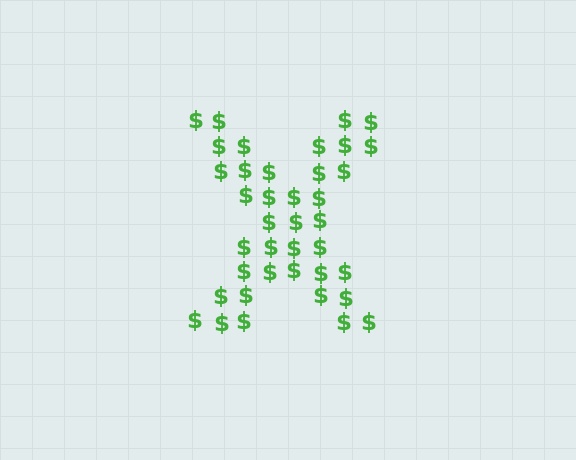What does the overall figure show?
The overall figure shows the letter X.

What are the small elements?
The small elements are dollar signs.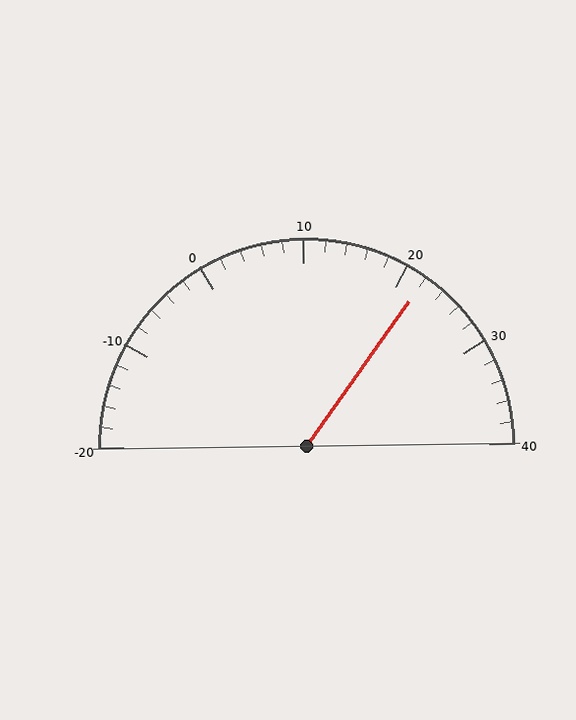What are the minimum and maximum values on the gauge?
The gauge ranges from -20 to 40.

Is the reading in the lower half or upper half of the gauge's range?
The reading is in the upper half of the range (-20 to 40).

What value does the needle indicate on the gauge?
The needle indicates approximately 22.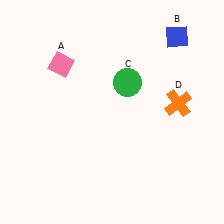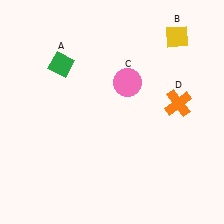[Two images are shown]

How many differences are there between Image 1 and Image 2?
There are 3 differences between the two images.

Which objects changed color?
A changed from pink to green. B changed from blue to yellow. C changed from green to pink.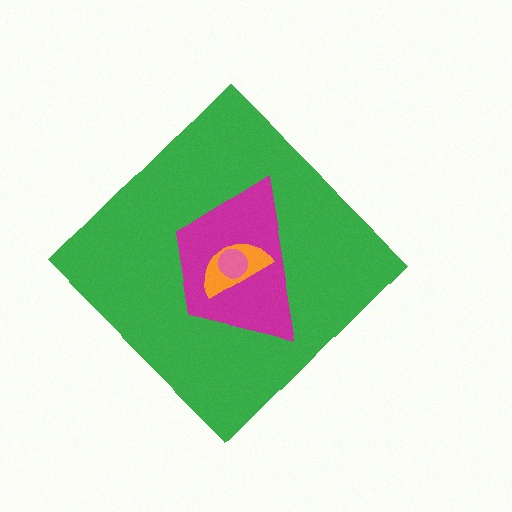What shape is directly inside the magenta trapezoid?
The orange semicircle.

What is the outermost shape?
The green diamond.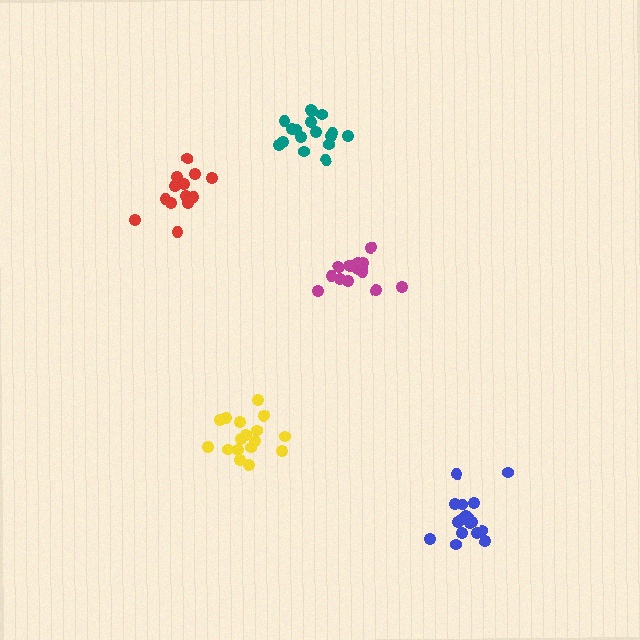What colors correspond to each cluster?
The clusters are colored: teal, yellow, magenta, blue, red.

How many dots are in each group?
Group 1: 17 dots, Group 2: 17 dots, Group 3: 15 dots, Group 4: 17 dots, Group 5: 14 dots (80 total).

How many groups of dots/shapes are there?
There are 5 groups.